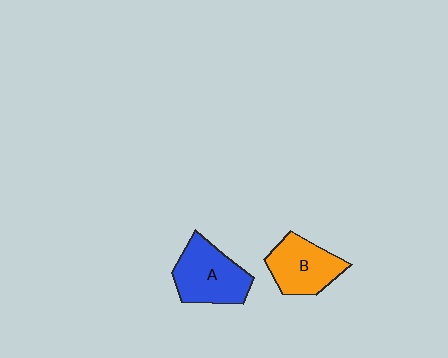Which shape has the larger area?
Shape A (blue).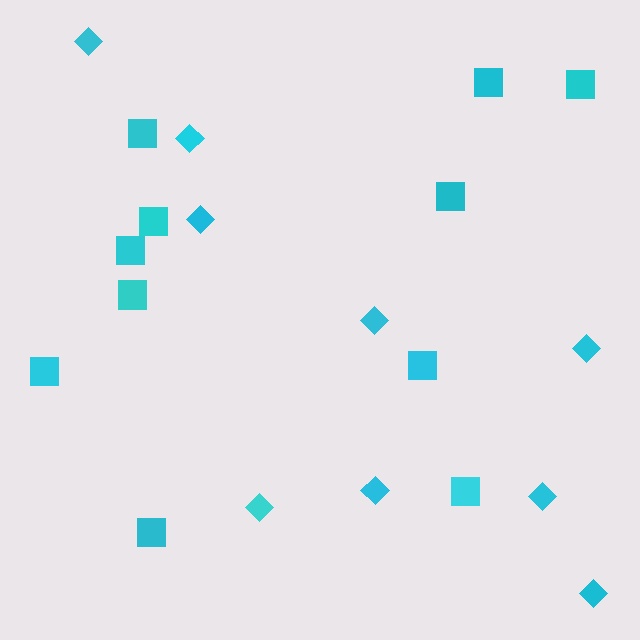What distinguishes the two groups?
There are 2 groups: one group of squares (11) and one group of diamonds (9).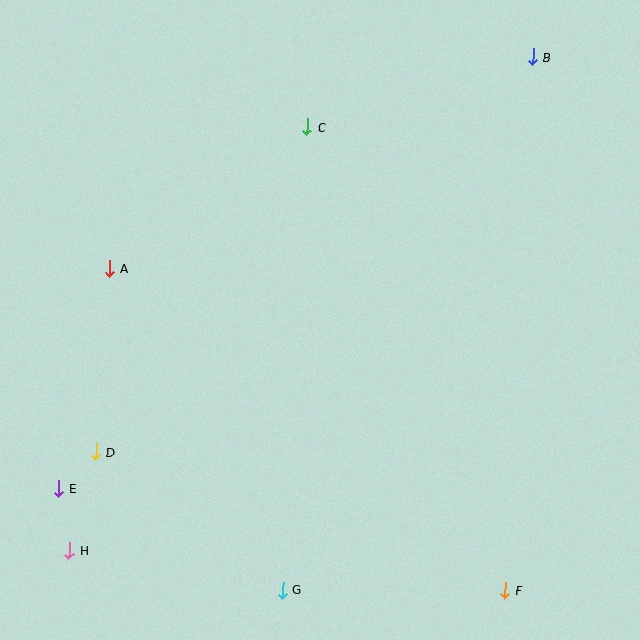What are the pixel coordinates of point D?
Point D is at (96, 452).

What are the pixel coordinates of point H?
Point H is at (69, 551).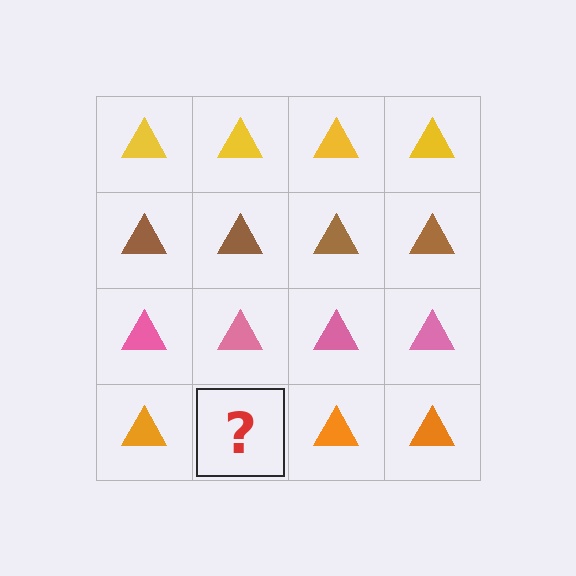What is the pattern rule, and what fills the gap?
The rule is that each row has a consistent color. The gap should be filled with an orange triangle.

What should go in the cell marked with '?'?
The missing cell should contain an orange triangle.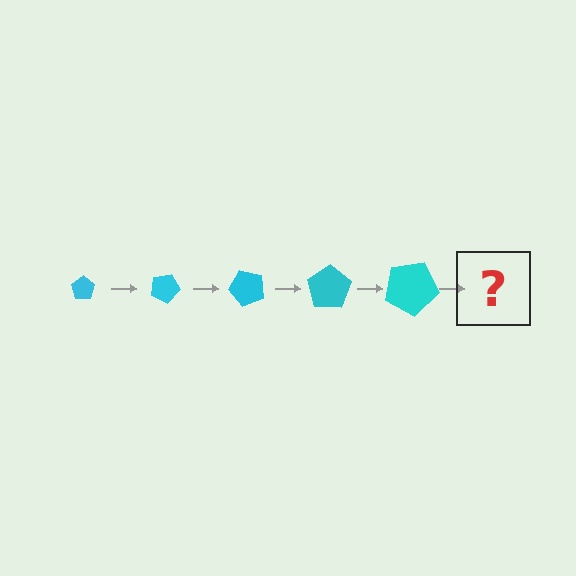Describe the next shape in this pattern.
It should be a pentagon, larger than the previous one and rotated 125 degrees from the start.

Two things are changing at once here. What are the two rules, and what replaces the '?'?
The two rules are that the pentagon grows larger each step and it rotates 25 degrees each step. The '?' should be a pentagon, larger than the previous one and rotated 125 degrees from the start.